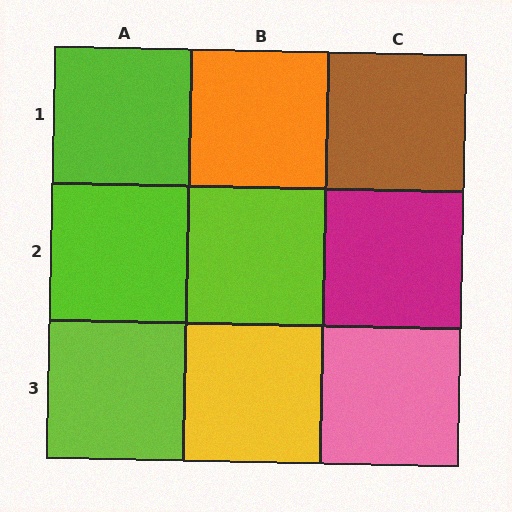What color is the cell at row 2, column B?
Lime.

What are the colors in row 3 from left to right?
Lime, yellow, pink.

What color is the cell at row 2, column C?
Magenta.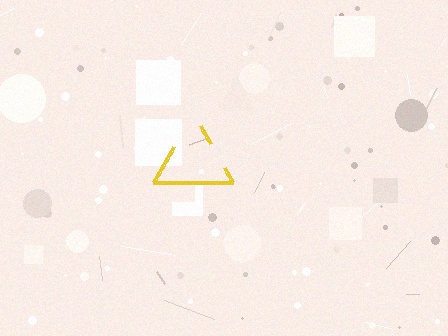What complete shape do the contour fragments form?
The contour fragments form a triangle.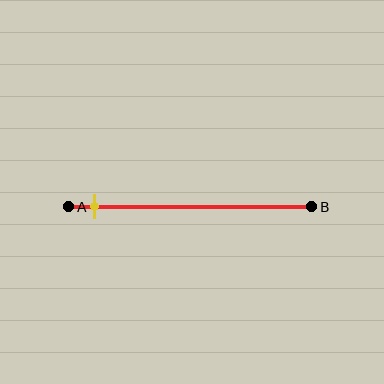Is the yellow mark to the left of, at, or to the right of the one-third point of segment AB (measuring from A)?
The yellow mark is to the left of the one-third point of segment AB.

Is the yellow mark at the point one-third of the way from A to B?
No, the mark is at about 10% from A, not at the 33% one-third point.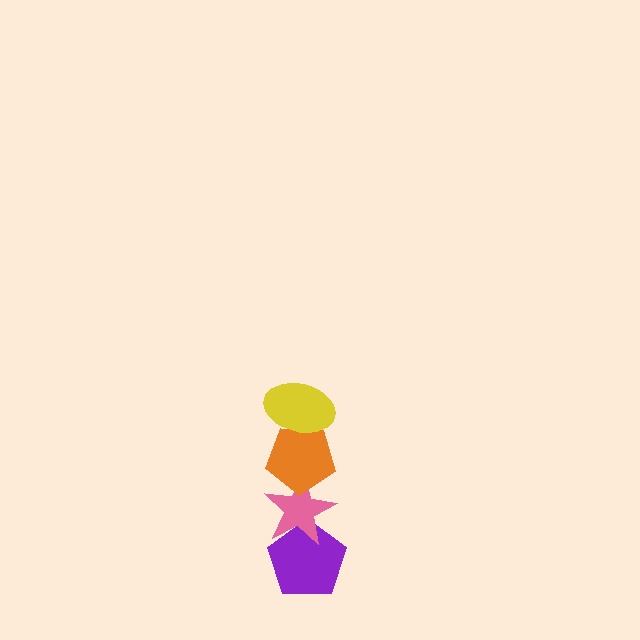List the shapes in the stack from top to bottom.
From top to bottom: the yellow ellipse, the orange pentagon, the pink star, the purple pentagon.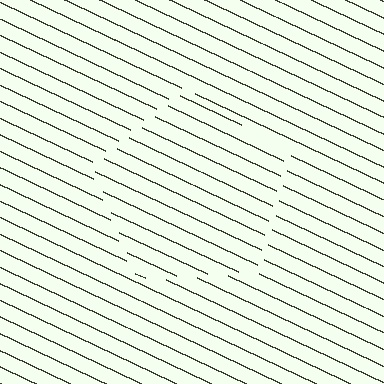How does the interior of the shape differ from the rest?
The interior of the shape contains the same grating, shifted by half a period — the contour is defined by the phase discontinuity where line-ends from the inner and outer gratings abut.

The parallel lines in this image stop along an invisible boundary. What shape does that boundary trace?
An illusory pentagon. The interior of the shape contains the same grating, shifted by half a period — the contour is defined by the phase discontinuity where line-ends from the inner and outer gratings abut.